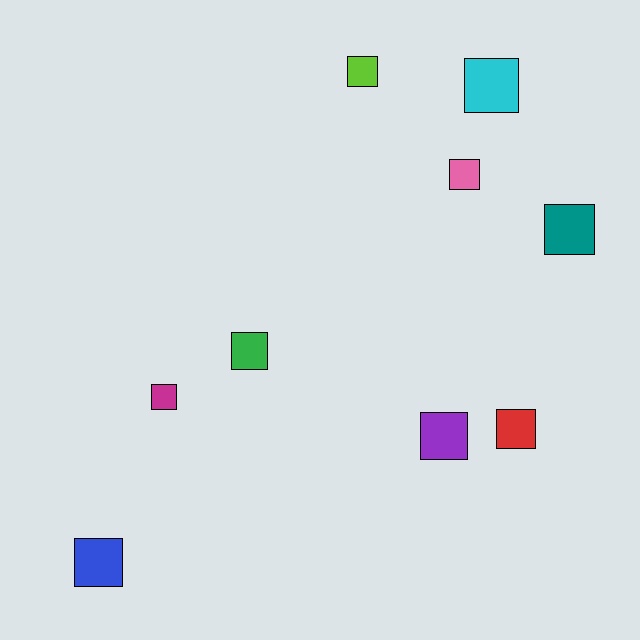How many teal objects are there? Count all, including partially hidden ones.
There is 1 teal object.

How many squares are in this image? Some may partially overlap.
There are 9 squares.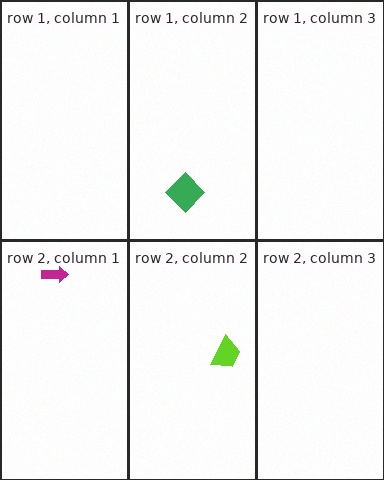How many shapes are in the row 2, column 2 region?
1.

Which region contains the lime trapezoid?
The row 2, column 2 region.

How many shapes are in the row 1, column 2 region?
1.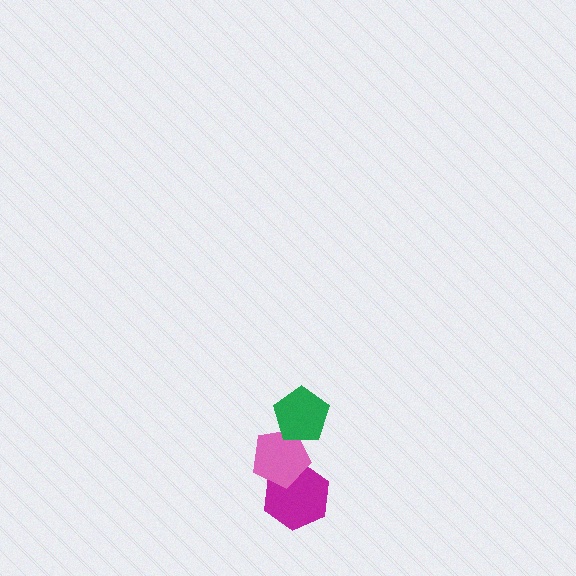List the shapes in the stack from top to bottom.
From top to bottom: the green pentagon, the pink pentagon, the magenta hexagon.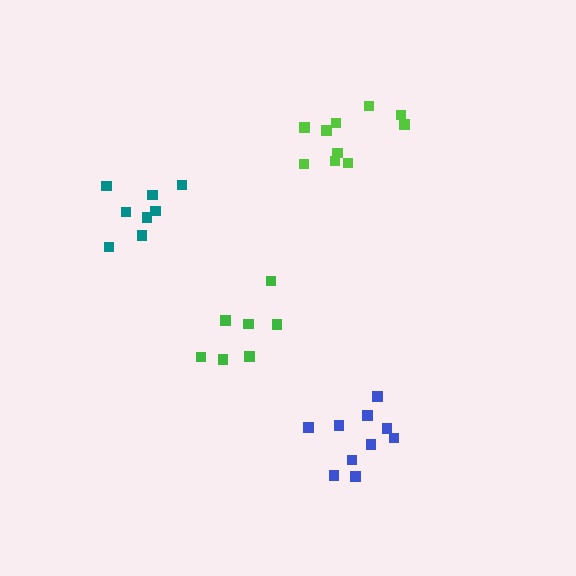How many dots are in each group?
Group 1: 7 dots, Group 2: 8 dots, Group 3: 10 dots, Group 4: 10 dots (35 total).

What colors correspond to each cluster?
The clusters are colored: green, teal, blue, lime.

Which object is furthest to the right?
The blue cluster is rightmost.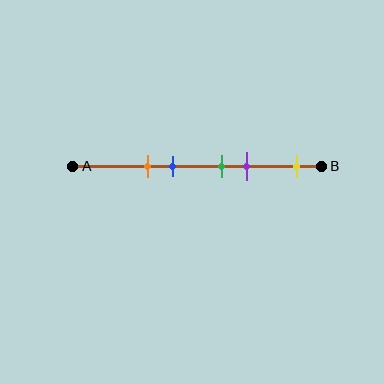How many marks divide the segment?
There are 5 marks dividing the segment.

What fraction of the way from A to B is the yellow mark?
The yellow mark is approximately 90% (0.9) of the way from A to B.